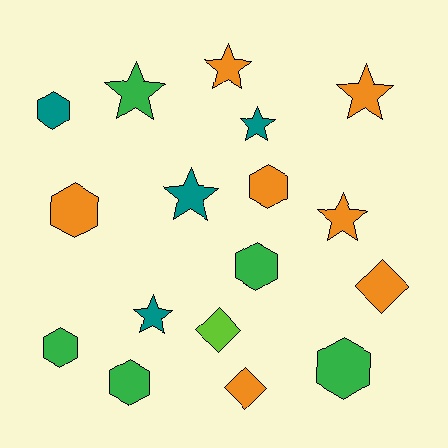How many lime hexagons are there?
There are no lime hexagons.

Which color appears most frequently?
Orange, with 7 objects.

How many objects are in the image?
There are 17 objects.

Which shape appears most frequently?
Hexagon, with 7 objects.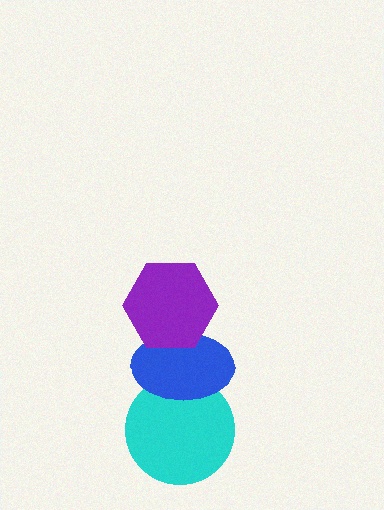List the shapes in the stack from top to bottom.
From top to bottom: the purple hexagon, the blue ellipse, the cyan circle.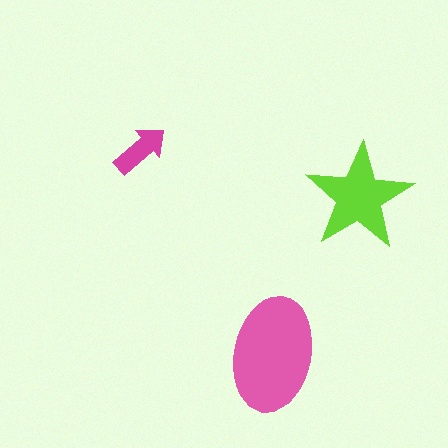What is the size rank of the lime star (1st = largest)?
2nd.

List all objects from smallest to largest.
The magenta arrow, the lime star, the pink ellipse.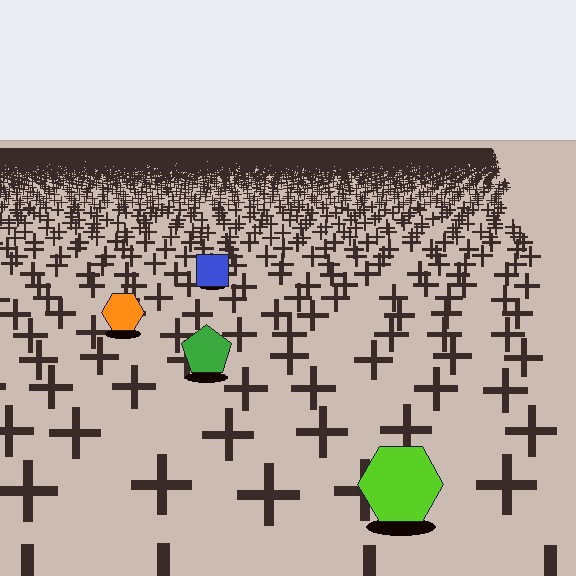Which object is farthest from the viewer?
The blue square is farthest from the viewer. It appears smaller and the ground texture around it is denser.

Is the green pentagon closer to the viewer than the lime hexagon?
No. The lime hexagon is closer — you can tell from the texture gradient: the ground texture is coarser near it.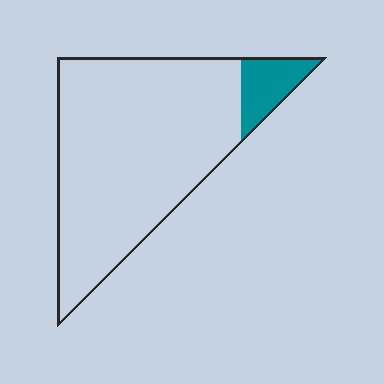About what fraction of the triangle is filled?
About one tenth (1/10).